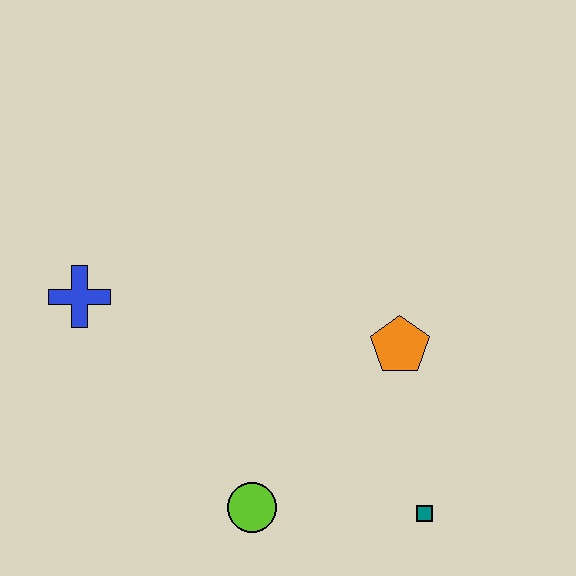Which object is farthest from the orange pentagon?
The blue cross is farthest from the orange pentagon.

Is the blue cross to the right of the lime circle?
No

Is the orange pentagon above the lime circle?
Yes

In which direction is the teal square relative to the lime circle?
The teal square is to the right of the lime circle.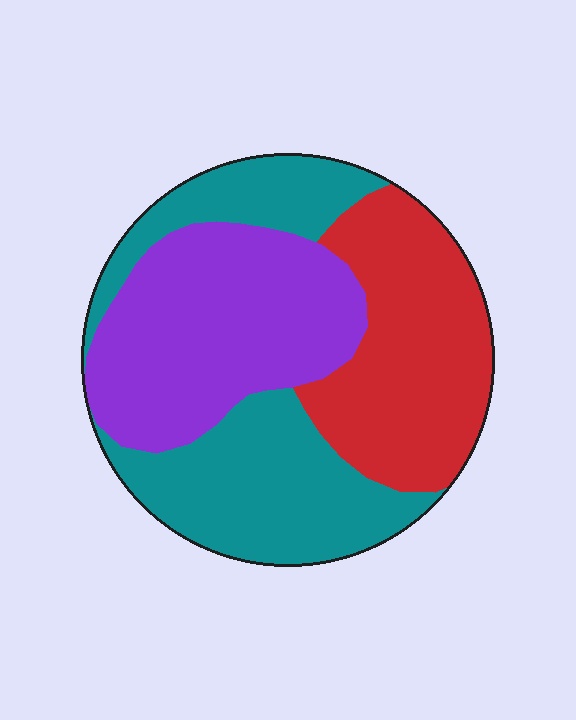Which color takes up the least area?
Red, at roughly 30%.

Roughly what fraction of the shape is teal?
Teal takes up about three eighths (3/8) of the shape.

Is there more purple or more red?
Purple.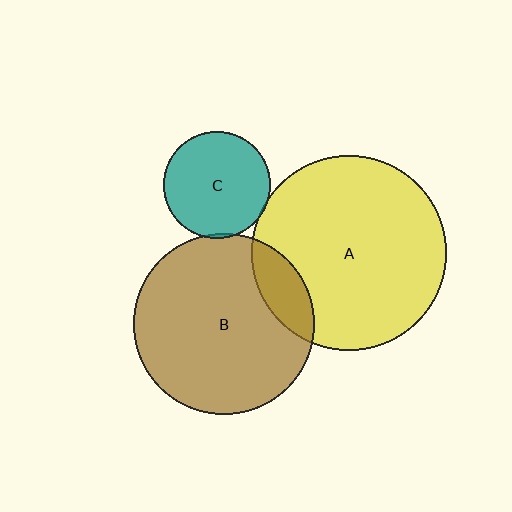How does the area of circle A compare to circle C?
Approximately 3.3 times.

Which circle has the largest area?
Circle A (yellow).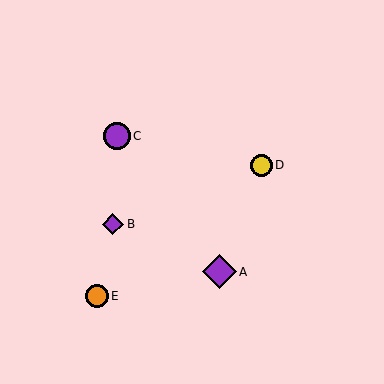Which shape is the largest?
The purple diamond (labeled A) is the largest.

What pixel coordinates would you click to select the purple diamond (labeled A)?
Click at (220, 272) to select the purple diamond A.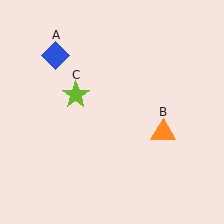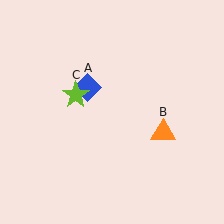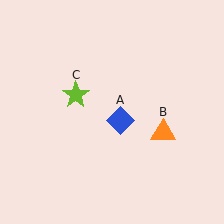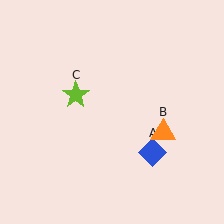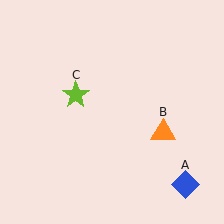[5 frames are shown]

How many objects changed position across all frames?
1 object changed position: blue diamond (object A).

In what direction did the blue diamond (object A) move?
The blue diamond (object A) moved down and to the right.